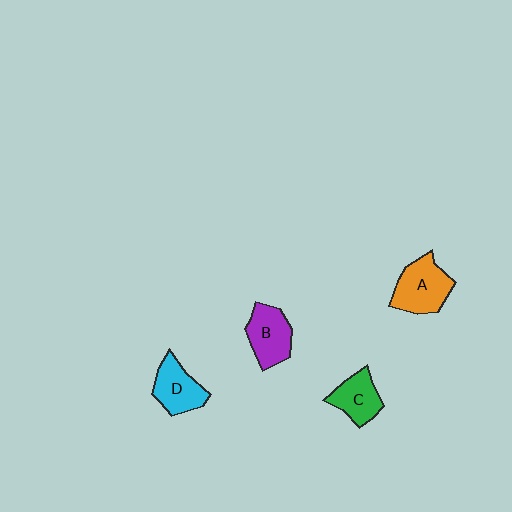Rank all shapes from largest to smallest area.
From largest to smallest: A (orange), B (purple), D (cyan), C (green).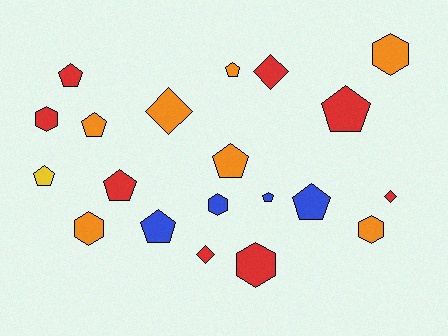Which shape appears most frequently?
Pentagon, with 10 objects.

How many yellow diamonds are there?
There are no yellow diamonds.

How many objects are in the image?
There are 20 objects.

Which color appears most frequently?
Red, with 8 objects.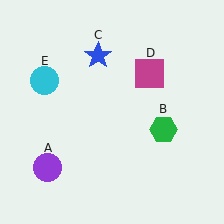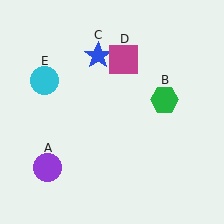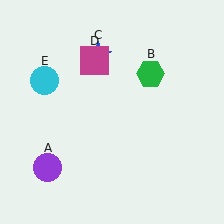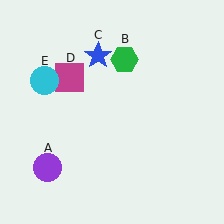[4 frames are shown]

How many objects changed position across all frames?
2 objects changed position: green hexagon (object B), magenta square (object D).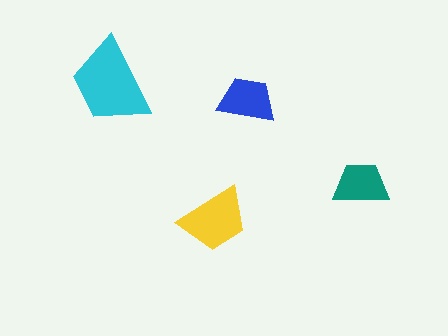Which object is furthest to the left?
The cyan trapezoid is leftmost.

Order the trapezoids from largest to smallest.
the cyan one, the yellow one, the blue one, the teal one.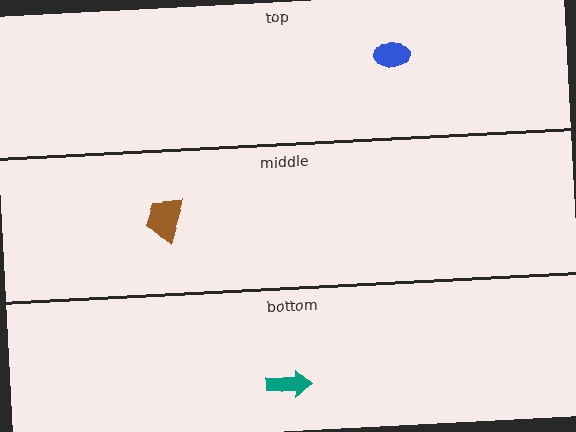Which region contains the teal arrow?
The bottom region.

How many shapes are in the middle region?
1.